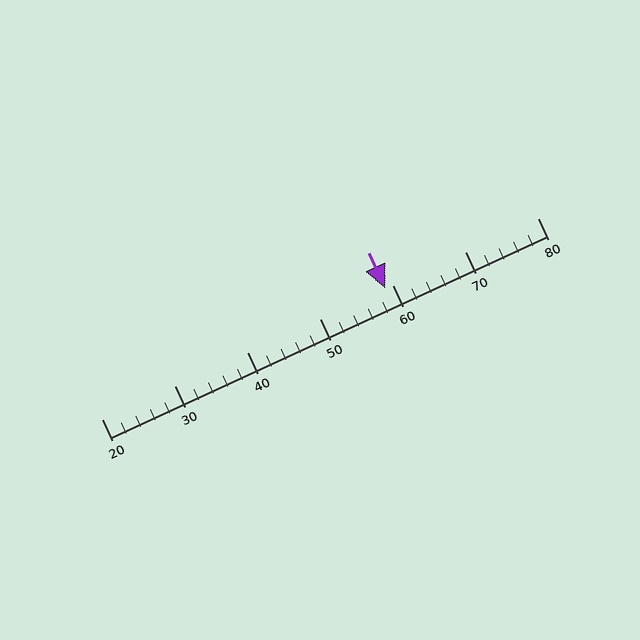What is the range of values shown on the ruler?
The ruler shows values from 20 to 80.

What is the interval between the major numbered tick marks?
The major tick marks are spaced 10 units apart.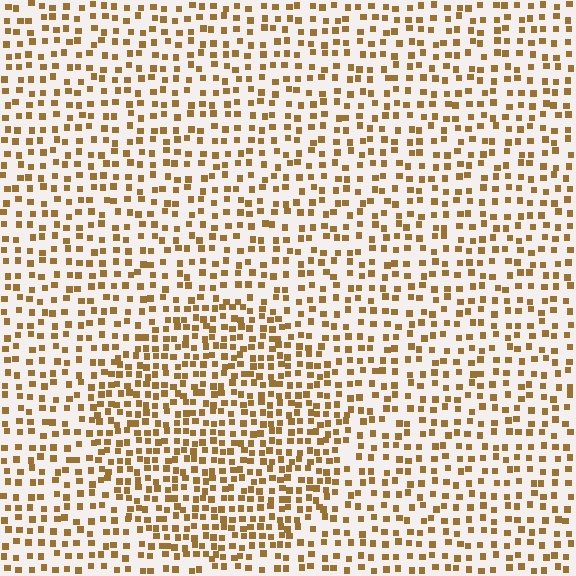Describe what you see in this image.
The image contains small brown elements arranged at two different densities. A circle-shaped region is visible where the elements are more densely packed than the surrounding area.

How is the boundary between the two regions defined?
The boundary is defined by a change in element density (approximately 1.7x ratio). All elements are the same color, size, and shape.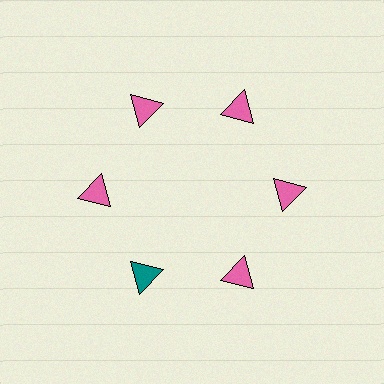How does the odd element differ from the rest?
It has a different color: teal instead of pink.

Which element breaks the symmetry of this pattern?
The teal triangle at roughly the 7 o'clock position breaks the symmetry. All other shapes are pink triangles.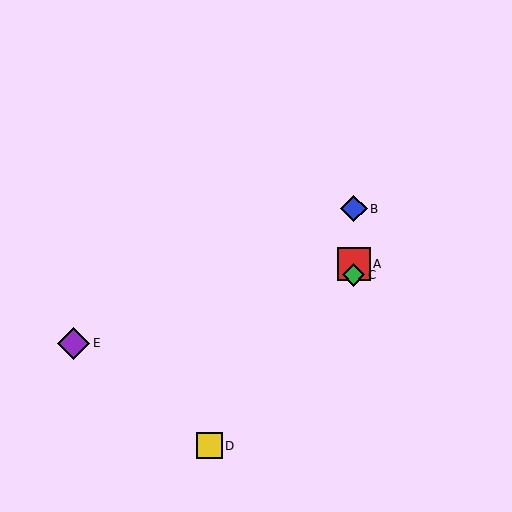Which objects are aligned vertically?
Objects A, B, C are aligned vertically.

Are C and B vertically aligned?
Yes, both are at x≈354.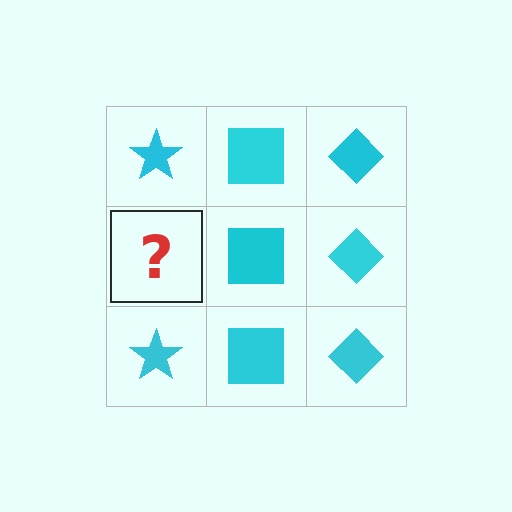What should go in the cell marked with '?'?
The missing cell should contain a cyan star.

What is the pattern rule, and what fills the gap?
The rule is that each column has a consistent shape. The gap should be filled with a cyan star.